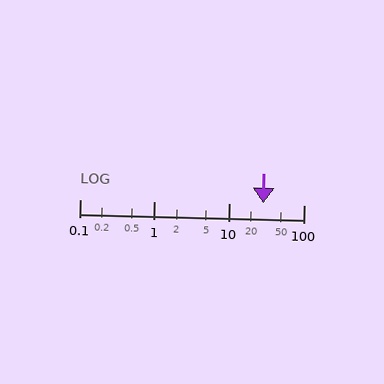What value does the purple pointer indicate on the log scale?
The pointer indicates approximately 29.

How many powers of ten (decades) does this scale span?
The scale spans 3 decades, from 0.1 to 100.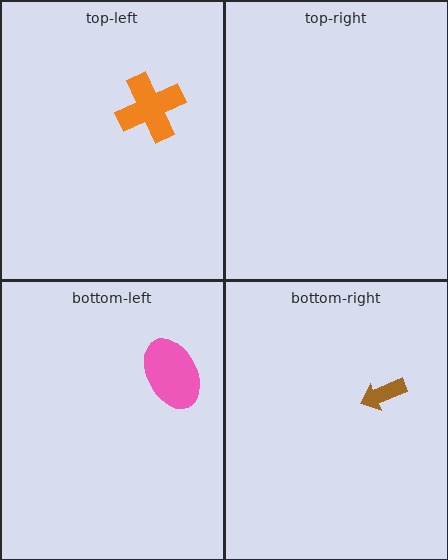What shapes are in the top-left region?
The orange cross.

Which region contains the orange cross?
The top-left region.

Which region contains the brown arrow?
The bottom-right region.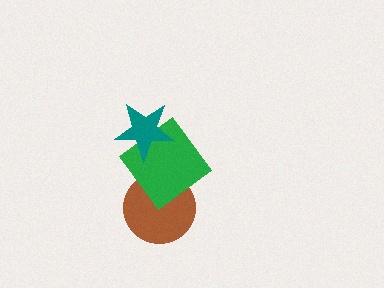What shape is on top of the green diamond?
The teal star is on top of the green diamond.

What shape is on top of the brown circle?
The green diamond is on top of the brown circle.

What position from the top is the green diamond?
The green diamond is 2nd from the top.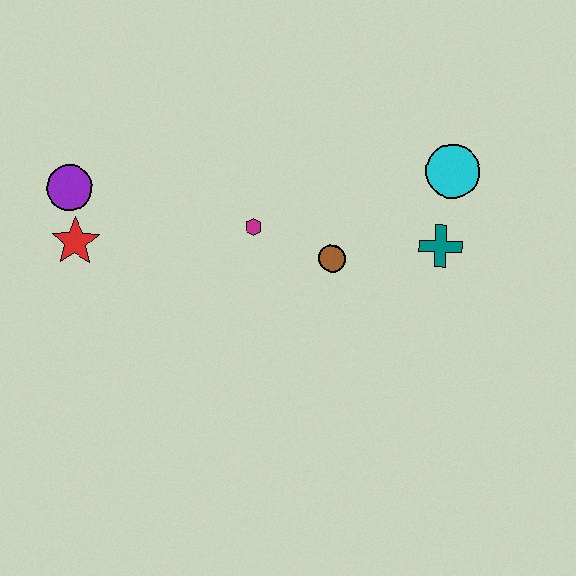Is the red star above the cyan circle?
No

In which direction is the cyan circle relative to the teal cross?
The cyan circle is above the teal cross.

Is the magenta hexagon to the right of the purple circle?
Yes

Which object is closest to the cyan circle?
The teal cross is closest to the cyan circle.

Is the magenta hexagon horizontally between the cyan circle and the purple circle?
Yes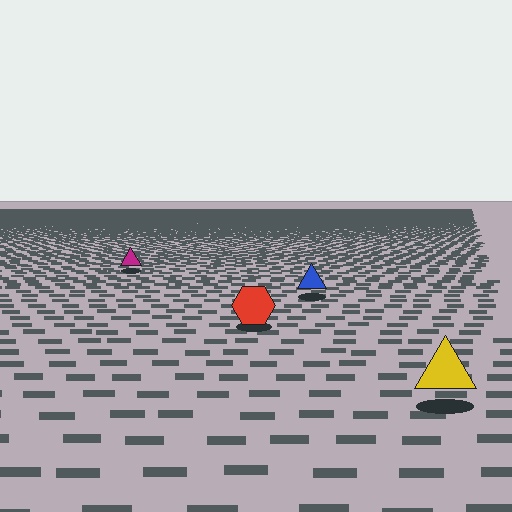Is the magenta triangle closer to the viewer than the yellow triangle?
No. The yellow triangle is closer — you can tell from the texture gradient: the ground texture is coarser near it.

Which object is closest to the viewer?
The yellow triangle is closest. The texture marks near it are larger and more spread out.